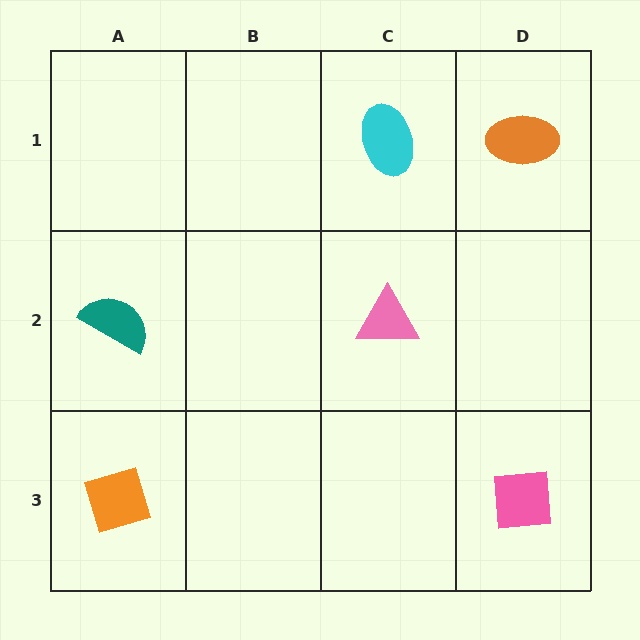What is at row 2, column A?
A teal semicircle.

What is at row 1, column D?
An orange ellipse.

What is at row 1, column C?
A cyan ellipse.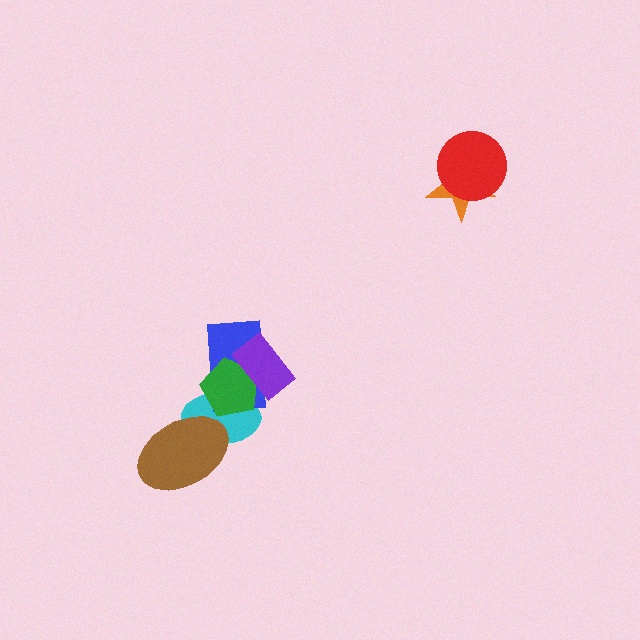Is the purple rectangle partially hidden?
No, no other shape covers it.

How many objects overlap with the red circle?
1 object overlaps with the red circle.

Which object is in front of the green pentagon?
The purple rectangle is in front of the green pentagon.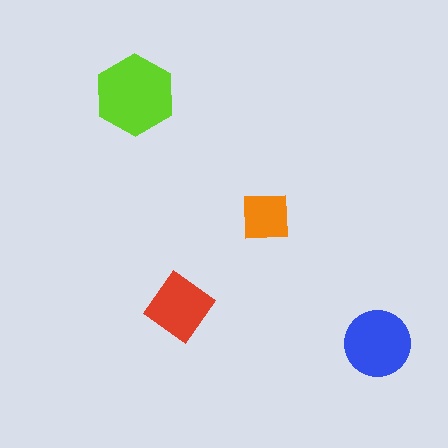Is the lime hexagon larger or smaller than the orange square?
Larger.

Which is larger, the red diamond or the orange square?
The red diamond.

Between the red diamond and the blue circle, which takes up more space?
The blue circle.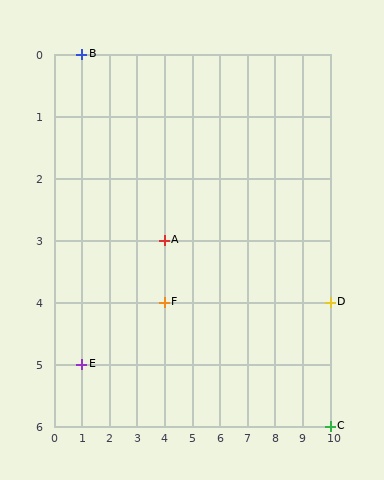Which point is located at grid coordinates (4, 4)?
Point F is at (4, 4).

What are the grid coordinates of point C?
Point C is at grid coordinates (10, 6).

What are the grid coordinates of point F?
Point F is at grid coordinates (4, 4).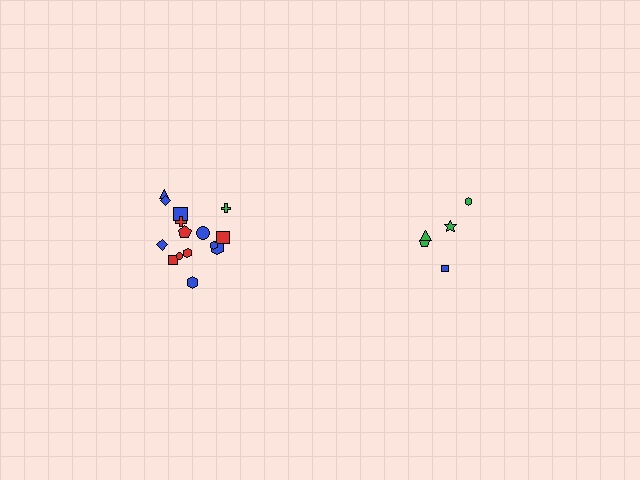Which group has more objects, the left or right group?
The left group.